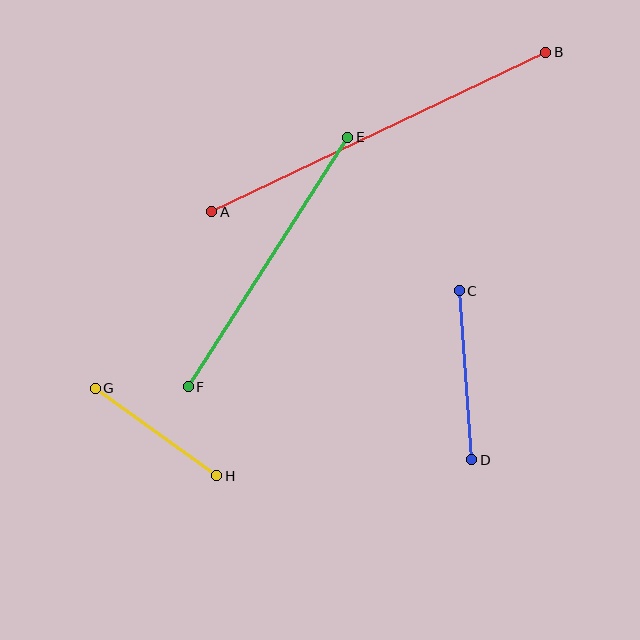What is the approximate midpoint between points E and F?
The midpoint is at approximately (268, 262) pixels.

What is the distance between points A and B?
The distance is approximately 370 pixels.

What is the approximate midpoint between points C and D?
The midpoint is at approximately (465, 375) pixels.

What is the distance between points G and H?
The distance is approximately 150 pixels.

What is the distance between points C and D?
The distance is approximately 170 pixels.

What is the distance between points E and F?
The distance is approximately 296 pixels.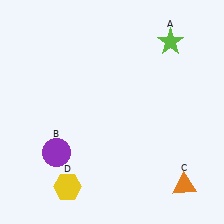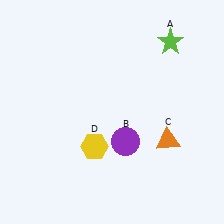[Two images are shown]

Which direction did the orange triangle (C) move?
The orange triangle (C) moved up.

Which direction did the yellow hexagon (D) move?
The yellow hexagon (D) moved up.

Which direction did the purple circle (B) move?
The purple circle (B) moved right.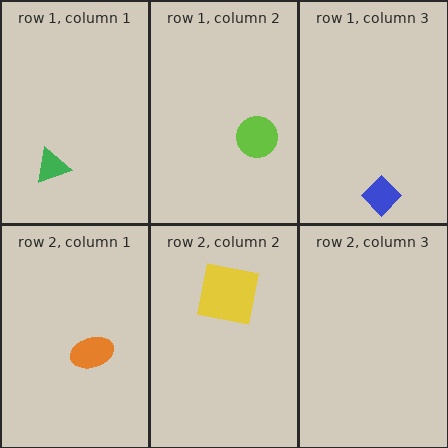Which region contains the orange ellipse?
The row 2, column 1 region.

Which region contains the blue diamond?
The row 1, column 3 region.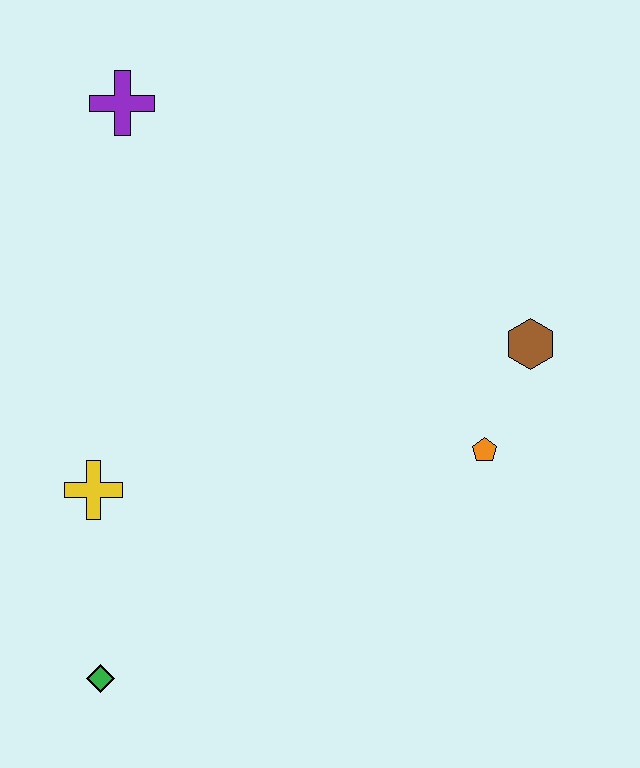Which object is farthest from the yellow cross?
The brown hexagon is farthest from the yellow cross.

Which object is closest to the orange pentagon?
The brown hexagon is closest to the orange pentagon.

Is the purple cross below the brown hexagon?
No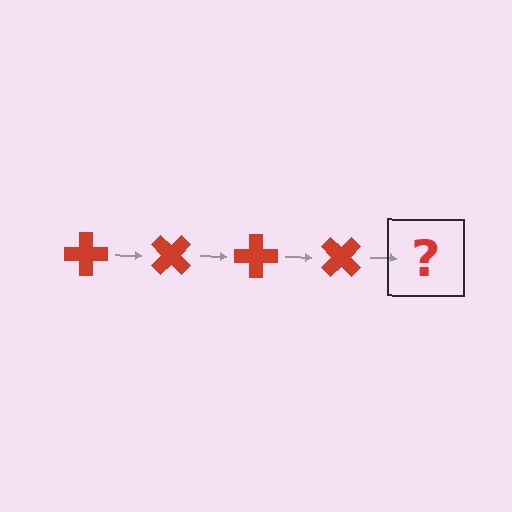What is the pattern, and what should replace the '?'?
The pattern is that the cross rotates 45 degrees each step. The '?' should be a red cross rotated 180 degrees.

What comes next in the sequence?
The next element should be a red cross rotated 180 degrees.